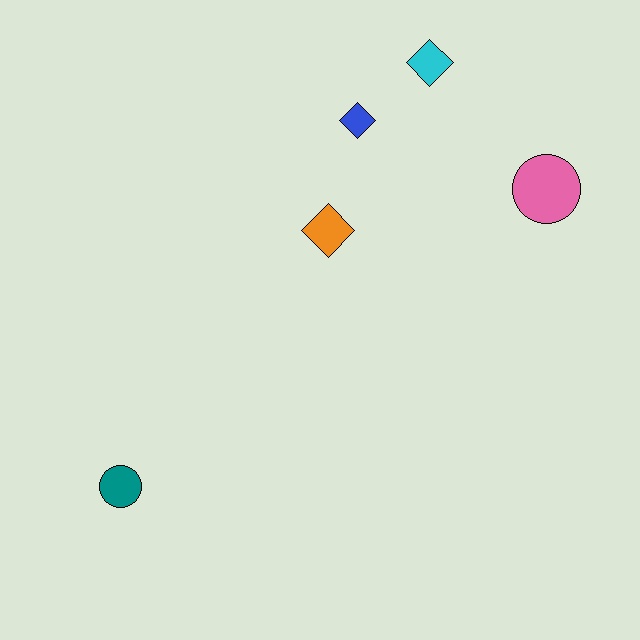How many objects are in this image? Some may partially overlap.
There are 5 objects.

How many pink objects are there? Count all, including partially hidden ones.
There is 1 pink object.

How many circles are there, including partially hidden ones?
There are 2 circles.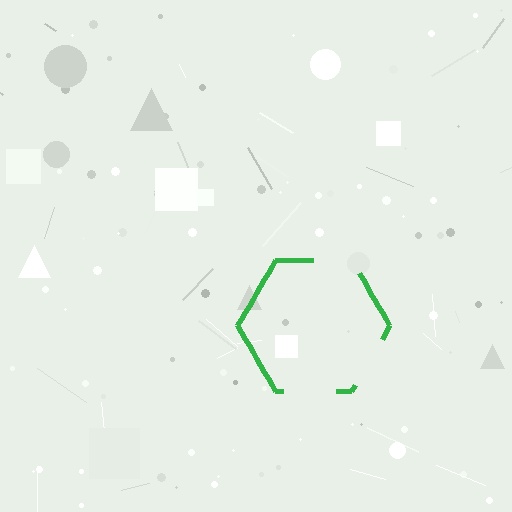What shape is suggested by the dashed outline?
The dashed outline suggests a hexagon.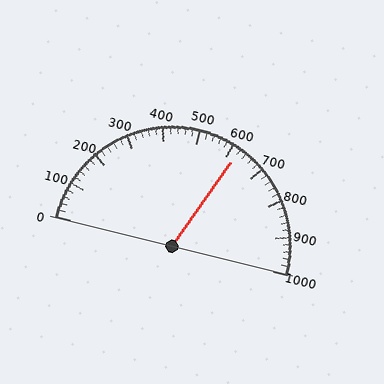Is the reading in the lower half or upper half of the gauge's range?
The reading is in the upper half of the range (0 to 1000).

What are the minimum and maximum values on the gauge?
The gauge ranges from 0 to 1000.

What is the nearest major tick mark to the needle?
The nearest major tick mark is 600.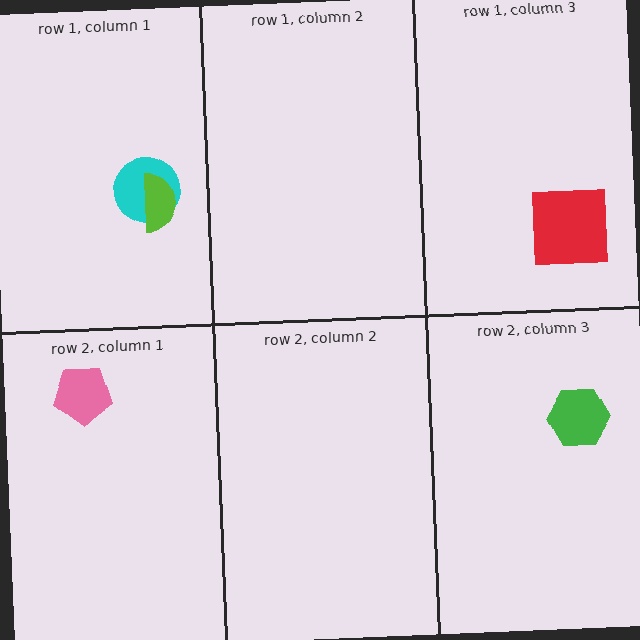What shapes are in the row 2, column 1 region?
The pink pentagon.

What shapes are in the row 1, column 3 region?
The red square.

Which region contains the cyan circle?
The row 1, column 1 region.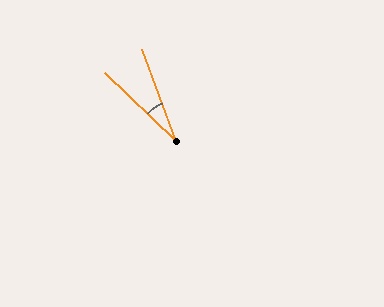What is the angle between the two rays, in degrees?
Approximately 26 degrees.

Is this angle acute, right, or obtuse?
It is acute.